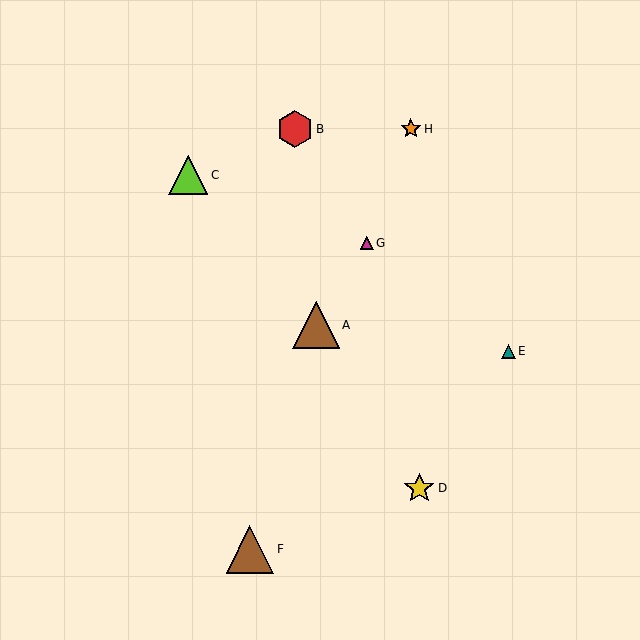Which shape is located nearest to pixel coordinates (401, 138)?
The orange star (labeled H) at (411, 129) is nearest to that location.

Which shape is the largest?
The brown triangle (labeled F) is the largest.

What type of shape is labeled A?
Shape A is a brown triangle.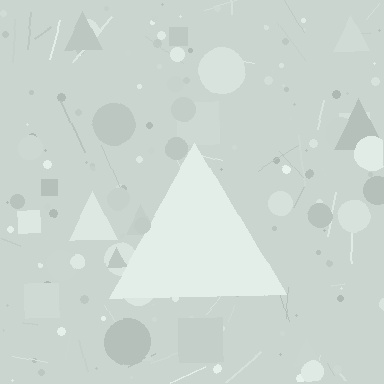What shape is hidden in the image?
A triangle is hidden in the image.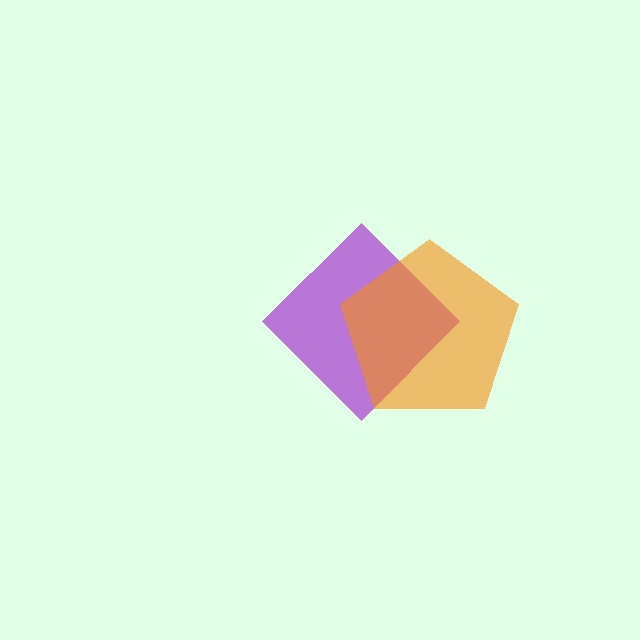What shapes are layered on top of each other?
The layered shapes are: a purple diamond, an orange pentagon.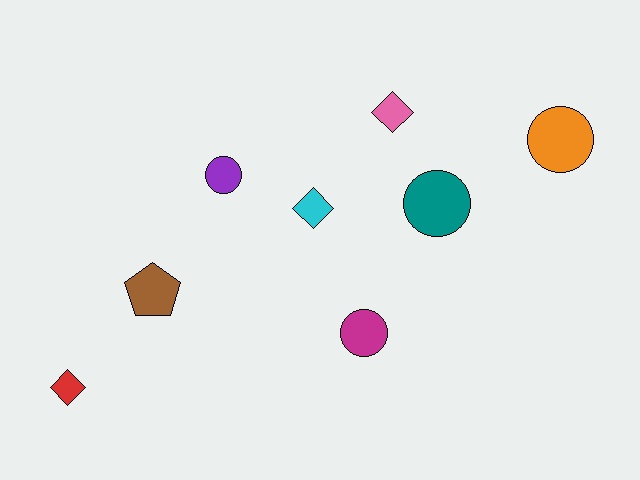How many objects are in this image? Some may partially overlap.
There are 8 objects.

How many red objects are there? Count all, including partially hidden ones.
There is 1 red object.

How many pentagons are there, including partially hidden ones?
There is 1 pentagon.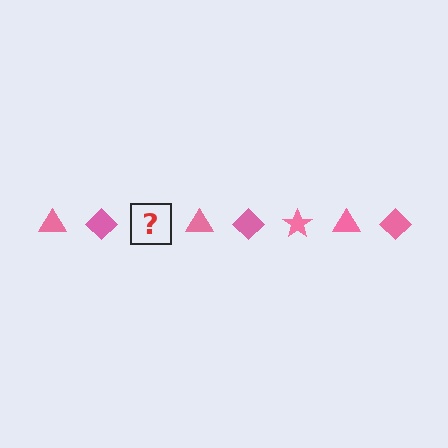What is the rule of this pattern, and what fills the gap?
The rule is that the pattern cycles through triangle, diamond, star shapes in pink. The gap should be filled with a pink star.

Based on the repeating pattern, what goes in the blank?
The blank should be a pink star.